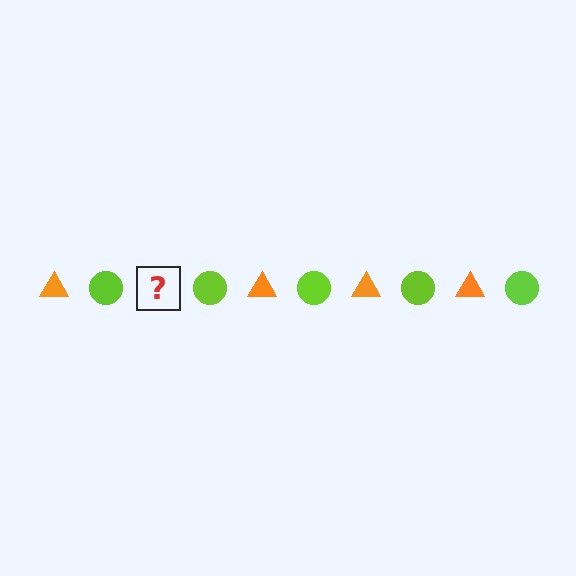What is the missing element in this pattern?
The missing element is an orange triangle.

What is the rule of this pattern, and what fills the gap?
The rule is that the pattern alternates between orange triangle and lime circle. The gap should be filled with an orange triangle.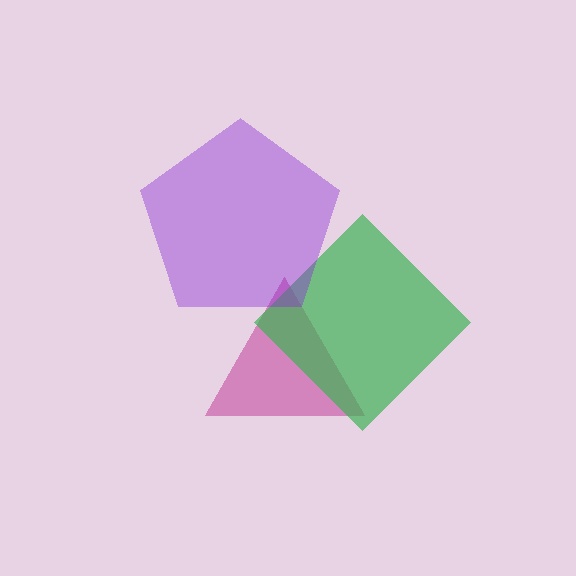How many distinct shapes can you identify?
There are 3 distinct shapes: a magenta triangle, a green diamond, a purple pentagon.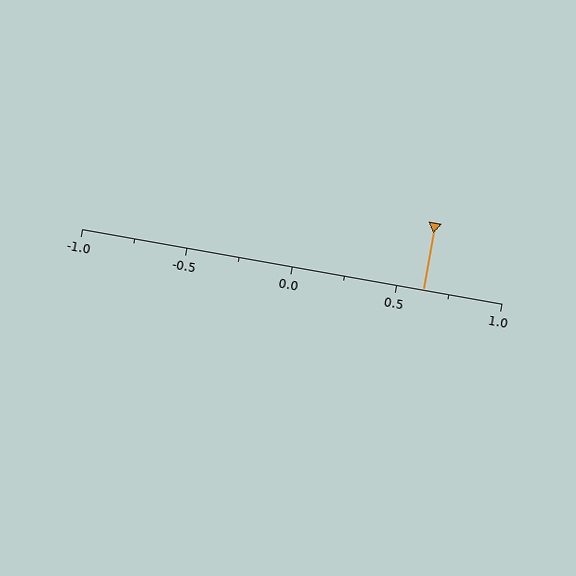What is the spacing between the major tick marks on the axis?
The major ticks are spaced 0.5 apart.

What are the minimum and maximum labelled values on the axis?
The axis runs from -1.0 to 1.0.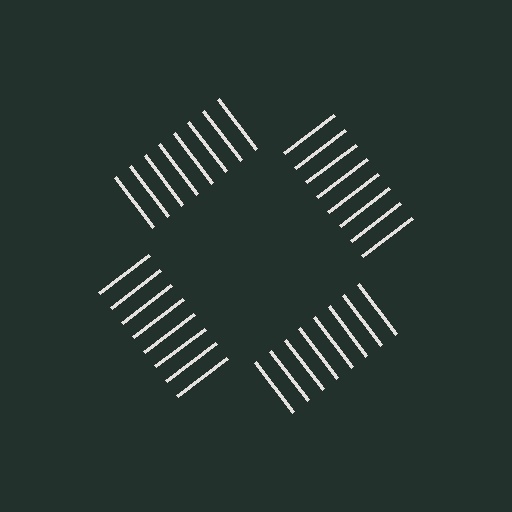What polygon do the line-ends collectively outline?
An illusory square — the line segments terminate on its edges but no continuous stroke is drawn.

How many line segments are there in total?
32 — 8 along each of the 4 edges.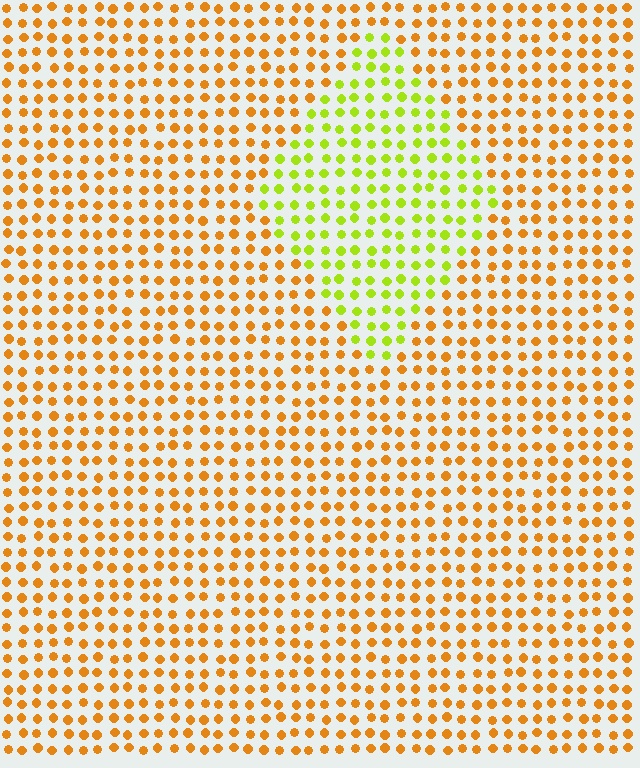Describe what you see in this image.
The image is filled with small orange elements in a uniform arrangement. A diamond-shaped region is visible where the elements are tinted to a slightly different hue, forming a subtle color boundary.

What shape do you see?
I see a diamond.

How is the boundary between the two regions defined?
The boundary is defined purely by a slight shift in hue (about 47 degrees). Spacing, size, and orientation are identical on both sides.